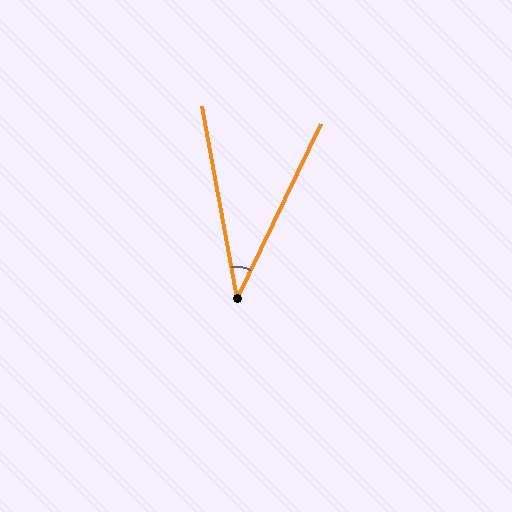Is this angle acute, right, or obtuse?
It is acute.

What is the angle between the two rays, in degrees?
Approximately 36 degrees.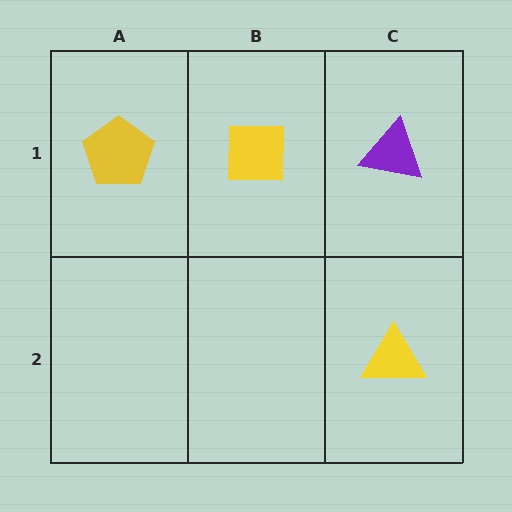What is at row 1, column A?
A yellow pentagon.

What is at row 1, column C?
A purple triangle.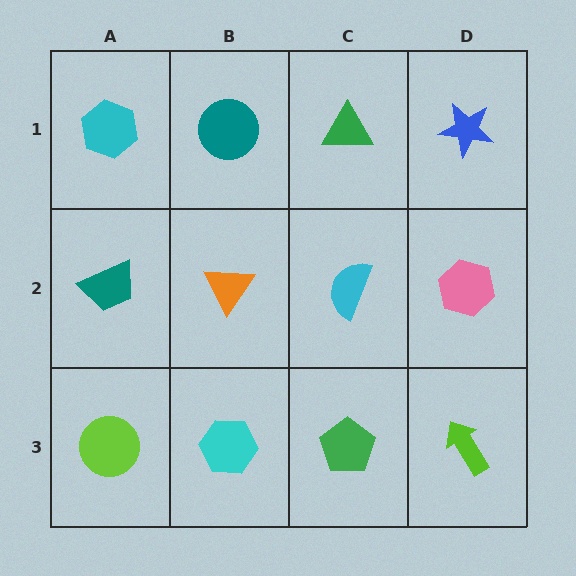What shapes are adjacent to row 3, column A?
A teal trapezoid (row 2, column A), a cyan hexagon (row 3, column B).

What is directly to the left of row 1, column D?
A green triangle.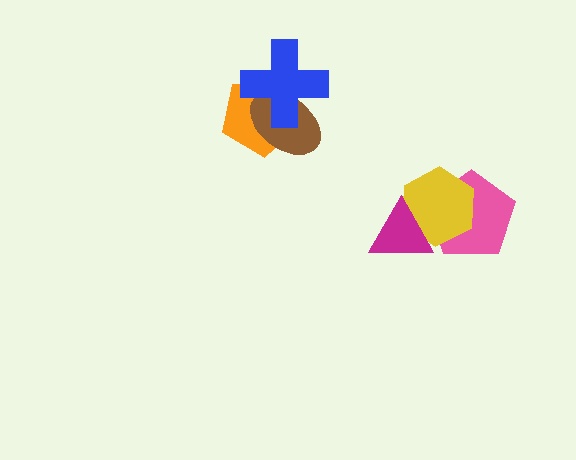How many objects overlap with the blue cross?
2 objects overlap with the blue cross.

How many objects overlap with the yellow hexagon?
2 objects overlap with the yellow hexagon.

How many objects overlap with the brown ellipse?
2 objects overlap with the brown ellipse.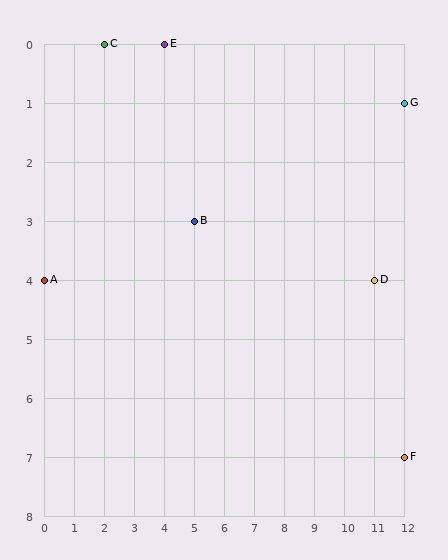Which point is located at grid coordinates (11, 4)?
Point D is at (11, 4).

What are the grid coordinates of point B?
Point B is at grid coordinates (5, 3).